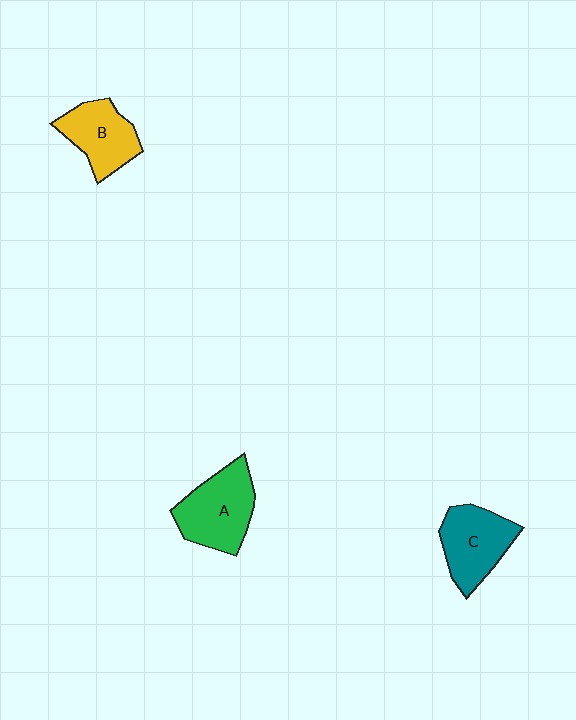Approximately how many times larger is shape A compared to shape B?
Approximately 1.2 times.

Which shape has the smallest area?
Shape B (yellow).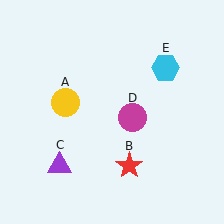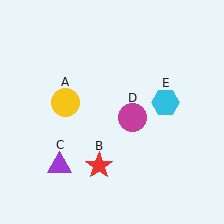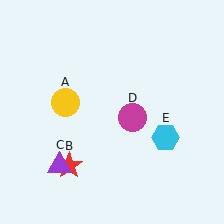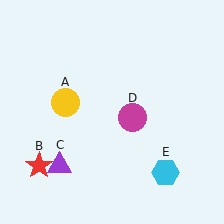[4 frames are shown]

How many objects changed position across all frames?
2 objects changed position: red star (object B), cyan hexagon (object E).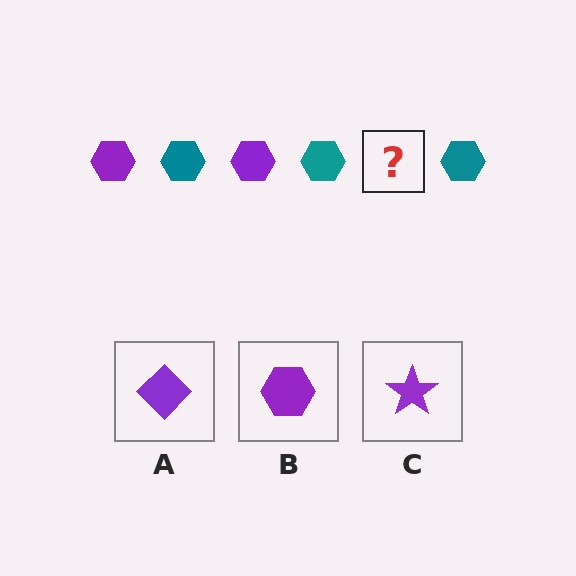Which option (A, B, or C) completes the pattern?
B.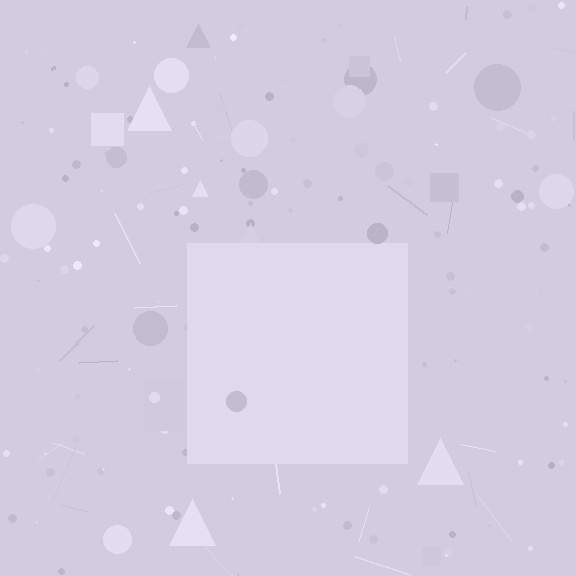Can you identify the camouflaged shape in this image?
The camouflaged shape is a square.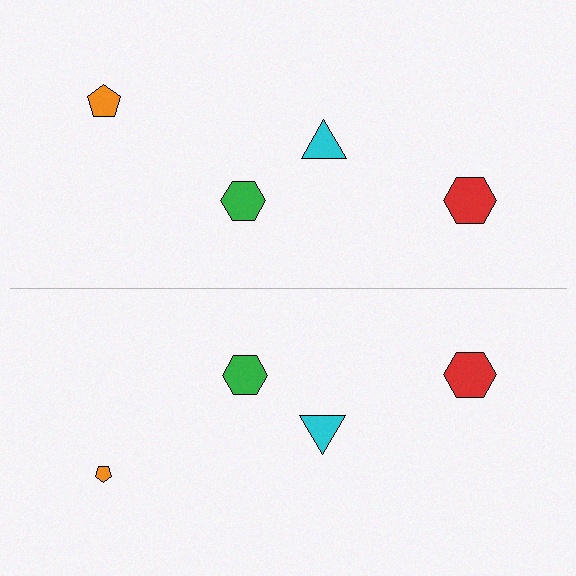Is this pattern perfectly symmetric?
No, the pattern is not perfectly symmetric. The orange pentagon on the bottom side has a different size than its mirror counterpart.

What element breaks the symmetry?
The orange pentagon on the bottom side has a different size than its mirror counterpart.